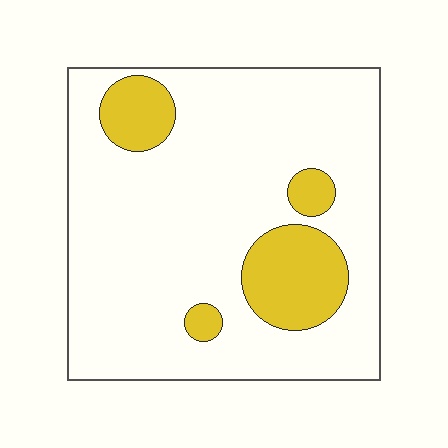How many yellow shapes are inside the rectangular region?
4.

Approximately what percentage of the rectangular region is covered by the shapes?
Approximately 15%.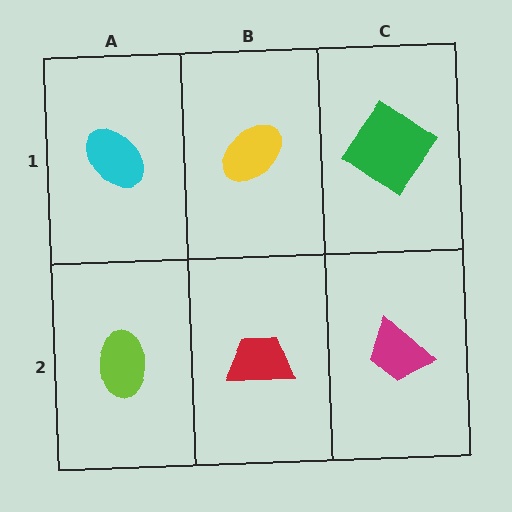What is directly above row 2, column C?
A green diamond.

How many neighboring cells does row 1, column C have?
2.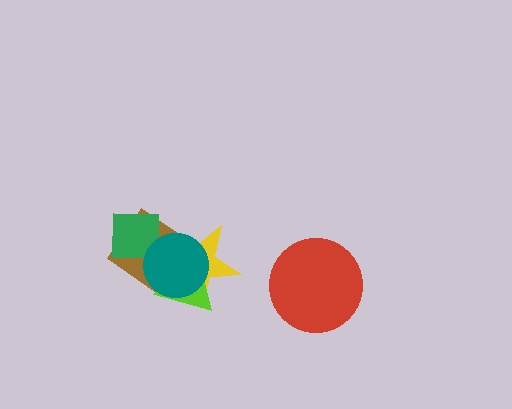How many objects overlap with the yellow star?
4 objects overlap with the yellow star.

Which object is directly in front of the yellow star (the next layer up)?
The brown diamond is directly in front of the yellow star.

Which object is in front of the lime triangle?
The teal circle is in front of the lime triangle.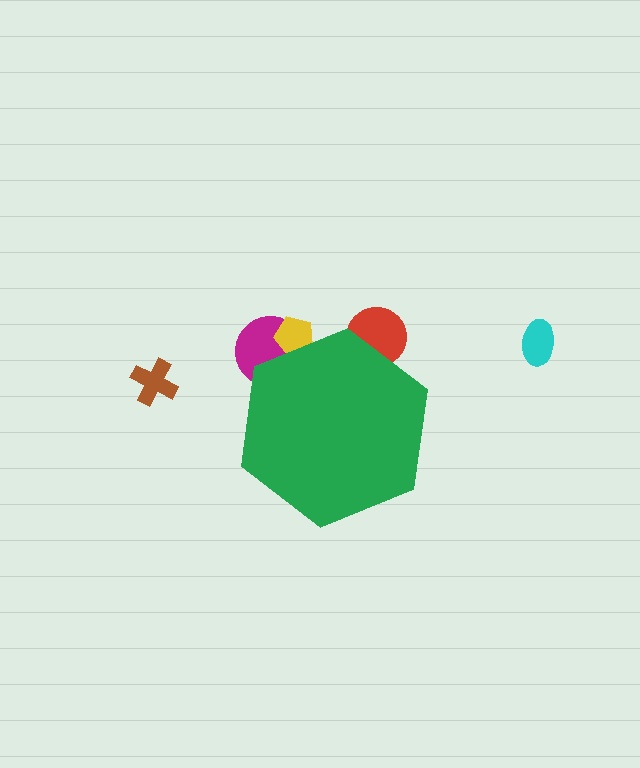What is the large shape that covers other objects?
A green hexagon.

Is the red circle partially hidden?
Yes, the red circle is partially hidden behind the green hexagon.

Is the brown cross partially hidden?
No, the brown cross is fully visible.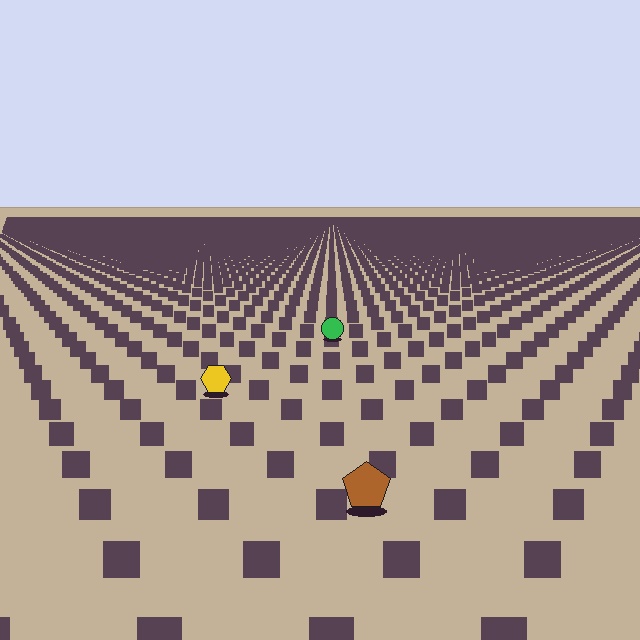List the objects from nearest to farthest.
From nearest to farthest: the brown pentagon, the yellow hexagon, the green circle.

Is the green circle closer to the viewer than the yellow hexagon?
No. The yellow hexagon is closer — you can tell from the texture gradient: the ground texture is coarser near it.